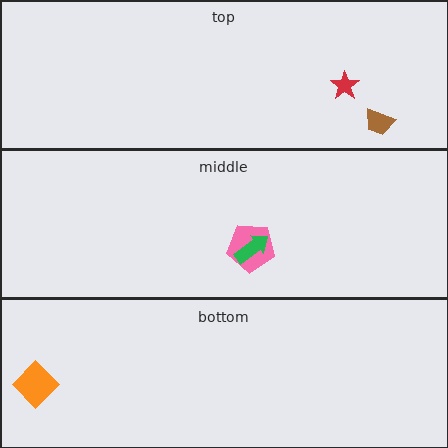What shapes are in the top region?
The brown trapezoid, the red star.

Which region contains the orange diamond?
The bottom region.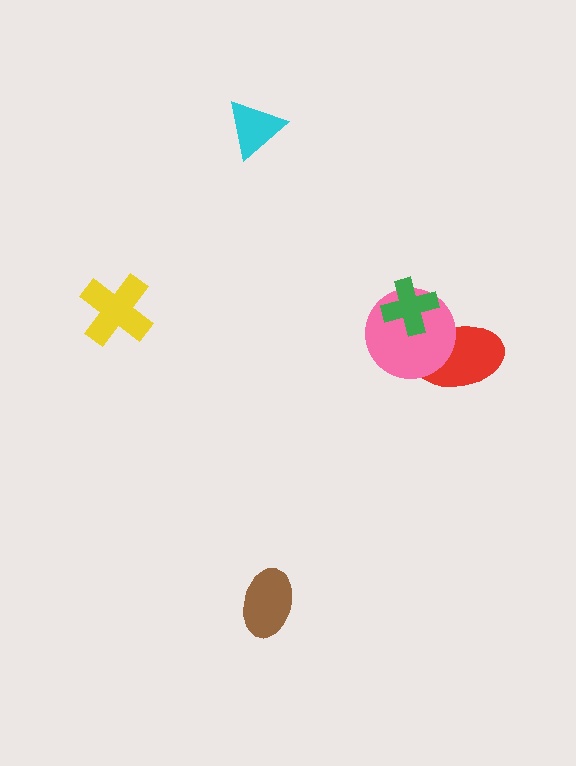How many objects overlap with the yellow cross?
0 objects overlap with the yellow cross.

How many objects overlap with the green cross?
1 object overlaps with the green cross.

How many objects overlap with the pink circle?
2 objects overlap with the pink circle.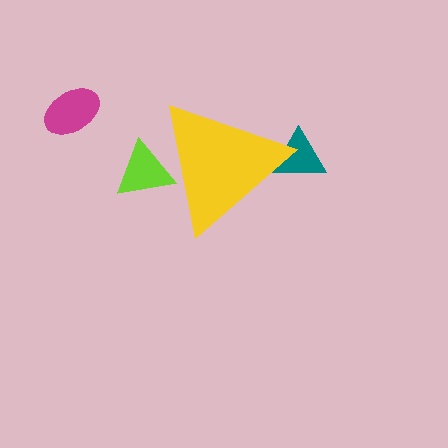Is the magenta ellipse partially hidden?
No, the magenta ellipse is fully visible.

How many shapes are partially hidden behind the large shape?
2 shapes are partially hidden.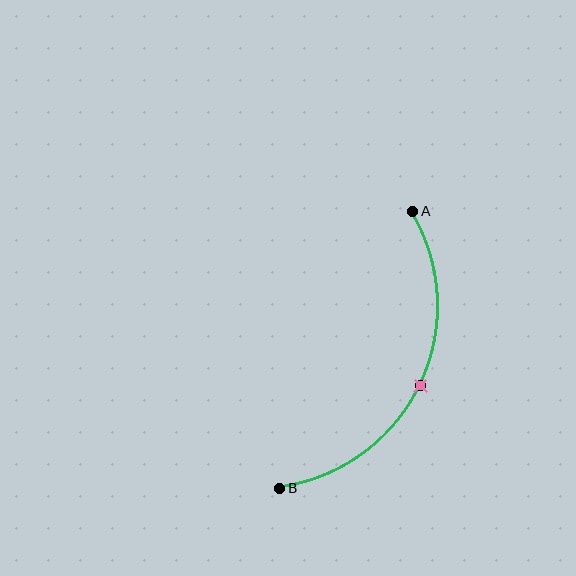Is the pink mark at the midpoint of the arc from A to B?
Yes. The pink mark lies on the arc at equal arc-length from both A and B — it is the arc midpoint.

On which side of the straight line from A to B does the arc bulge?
The arc bulges to the right of the straight line connecting A and B.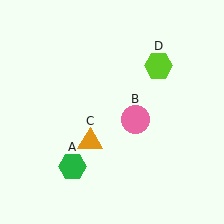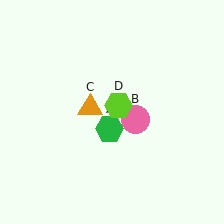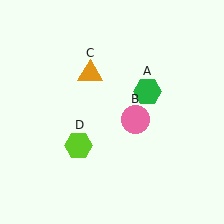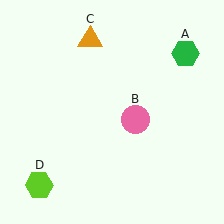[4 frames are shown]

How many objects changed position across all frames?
3 objects changed position: green hexagon (object A), orange triangle (object C), lime hexagon (object D).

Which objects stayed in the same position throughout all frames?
Pink circle (object B) remained stationary.